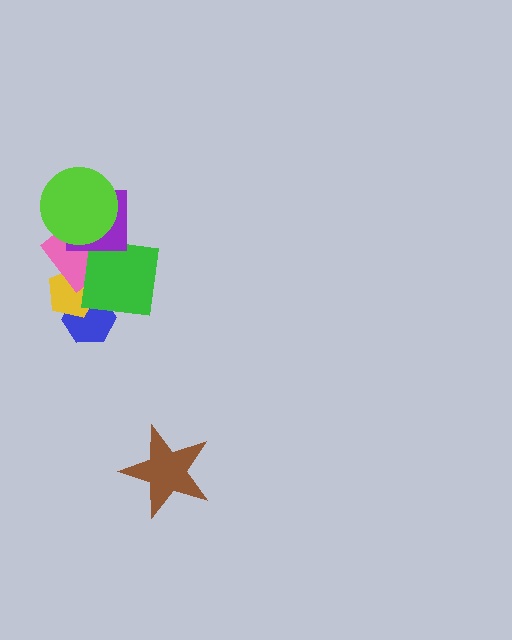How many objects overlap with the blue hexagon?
2 objects overlap with the blue hexagon.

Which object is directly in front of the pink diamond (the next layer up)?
The green square is directly in front of the pink diamond.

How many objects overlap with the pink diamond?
4 objects overlap with the pink diamond.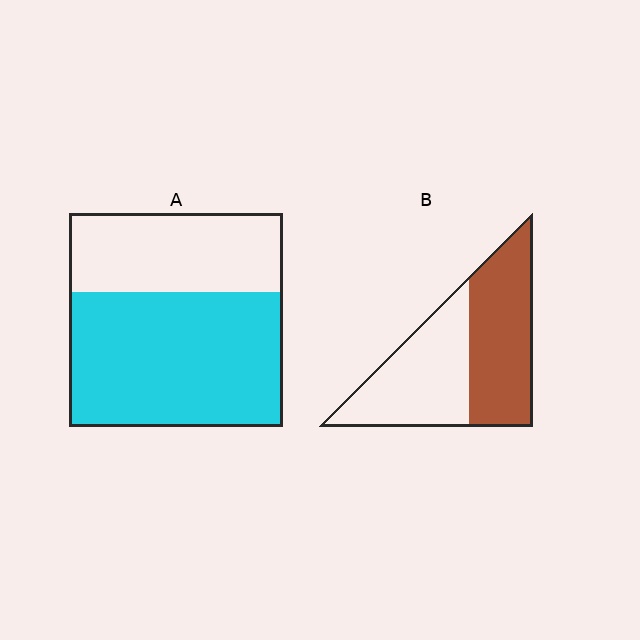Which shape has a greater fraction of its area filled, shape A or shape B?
Shape A.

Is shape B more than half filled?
Roughly half.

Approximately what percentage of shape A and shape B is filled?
A is approximately 65% and B is approximately 50%.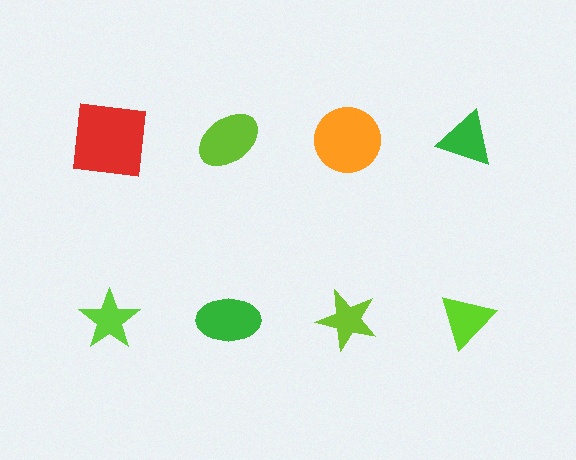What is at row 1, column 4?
A green triangle.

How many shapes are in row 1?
4 shapes.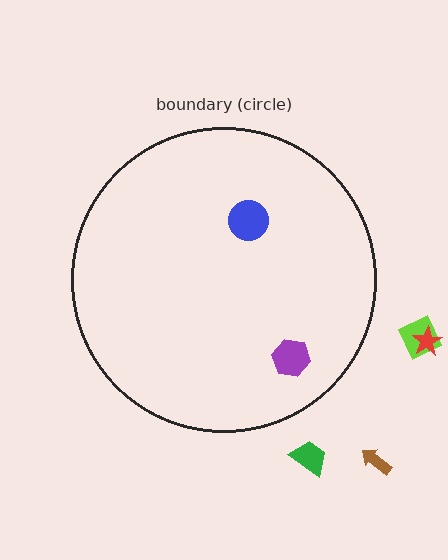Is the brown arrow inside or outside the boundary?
Outside.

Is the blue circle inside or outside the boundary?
Inside.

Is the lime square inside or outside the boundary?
Outside.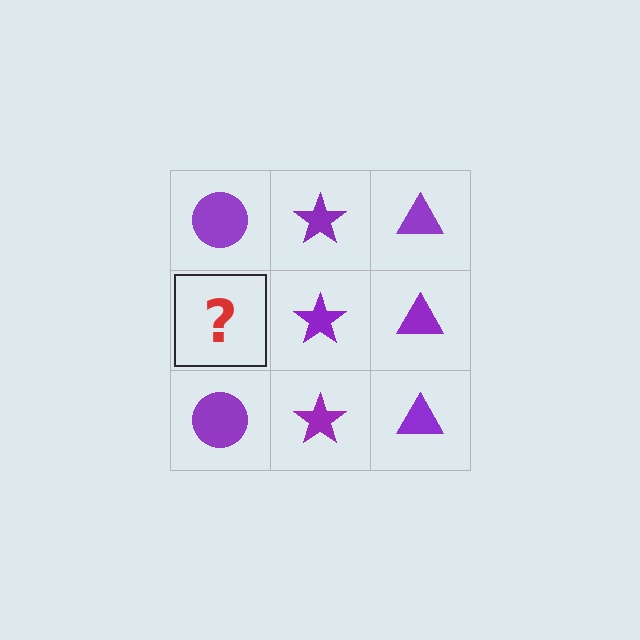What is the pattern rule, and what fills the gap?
The rule is that each column has a consistent shape. The gap should be filled with a purple circle.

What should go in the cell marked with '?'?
The missing cell should contain a purple circle.